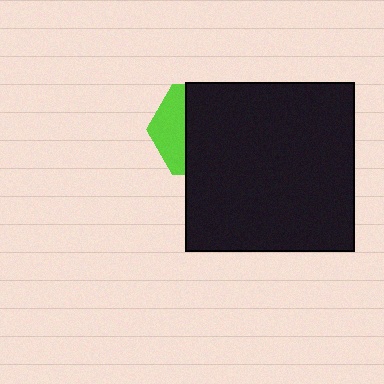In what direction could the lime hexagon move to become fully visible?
The lime hexagon could move left. That would shift it out from behind the black square entirely.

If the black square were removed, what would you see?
You would see the complete lime hexagon.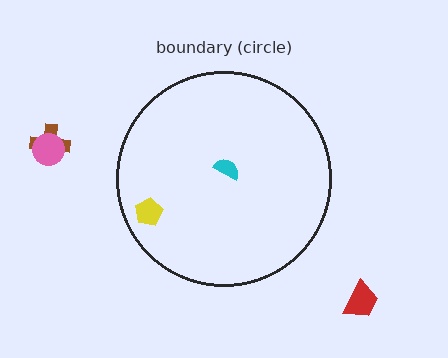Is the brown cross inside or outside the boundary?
Outside.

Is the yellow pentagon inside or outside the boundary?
Inside.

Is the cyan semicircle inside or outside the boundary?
Inside.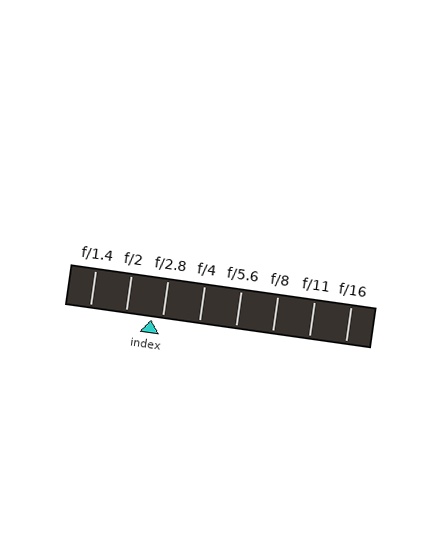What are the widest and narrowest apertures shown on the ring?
The widest aperture shown is f/1.4 and the narrowest is f/16.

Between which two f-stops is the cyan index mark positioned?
The index mark is between f/2 and f/2.8.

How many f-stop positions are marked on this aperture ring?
There are 8 f-stop positions marked.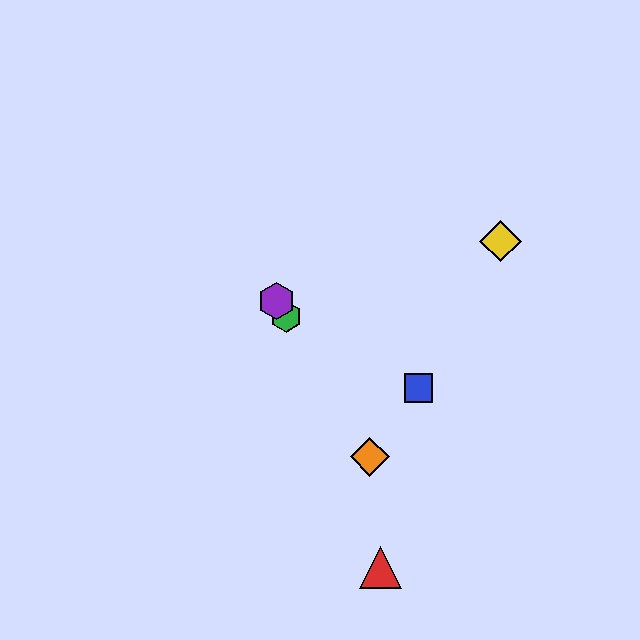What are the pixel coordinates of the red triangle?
The red triangle is at (381, 567).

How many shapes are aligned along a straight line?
3 shapes (the green hexagon, the purple hexagon, the orange diamond) are aligned along a straight line.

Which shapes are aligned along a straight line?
The green hexagon, the purple hexagon, the orange diamond are aligned along a straight line.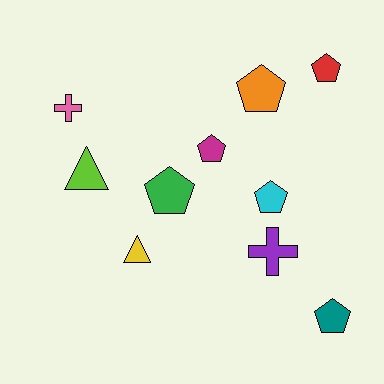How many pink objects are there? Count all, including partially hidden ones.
There is 1 pink object.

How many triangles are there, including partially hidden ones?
There are 2 triangles.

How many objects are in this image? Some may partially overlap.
There are 10 objects.